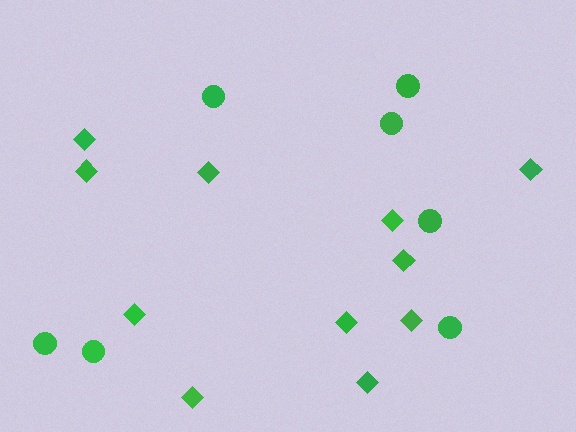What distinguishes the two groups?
There are 2 groups: one group of diamonds (11) and one group of circles (7).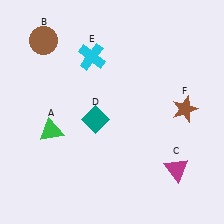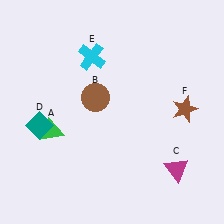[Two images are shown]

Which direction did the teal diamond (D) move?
The teal diamond (D) moved left.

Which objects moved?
The objects that moved are: the brown circle (B), the teal diamond (D).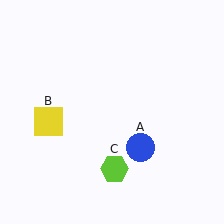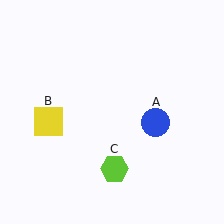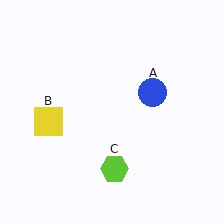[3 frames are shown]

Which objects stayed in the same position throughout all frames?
Yellow square (object B) and lime hexagon (object C) remained stationary.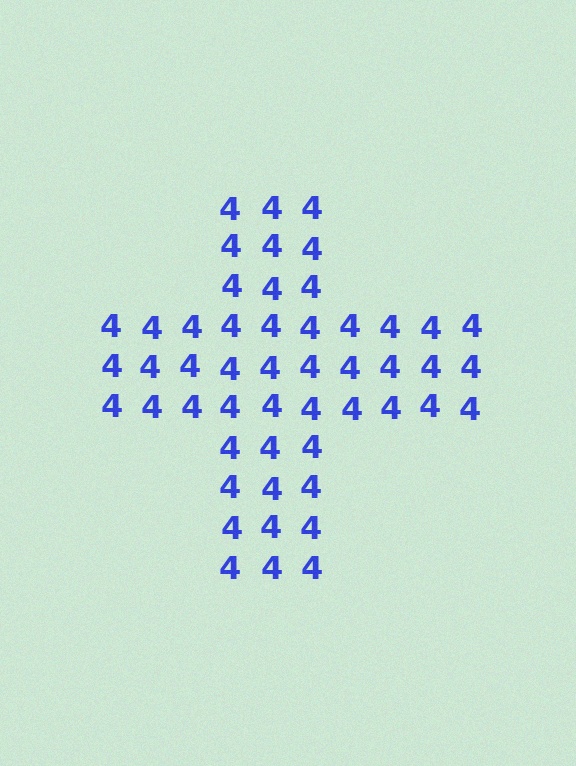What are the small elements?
The small elements are digit 4's.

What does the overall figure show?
The overall figure shows a cross.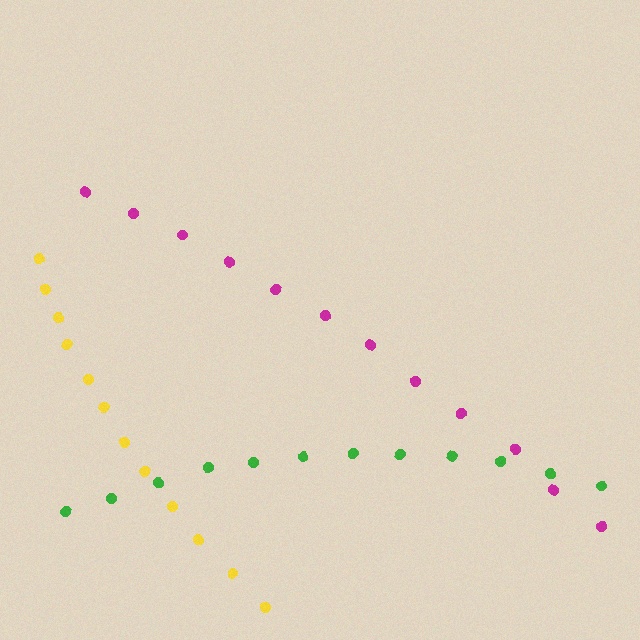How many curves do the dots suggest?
There are 3 distinct paths.